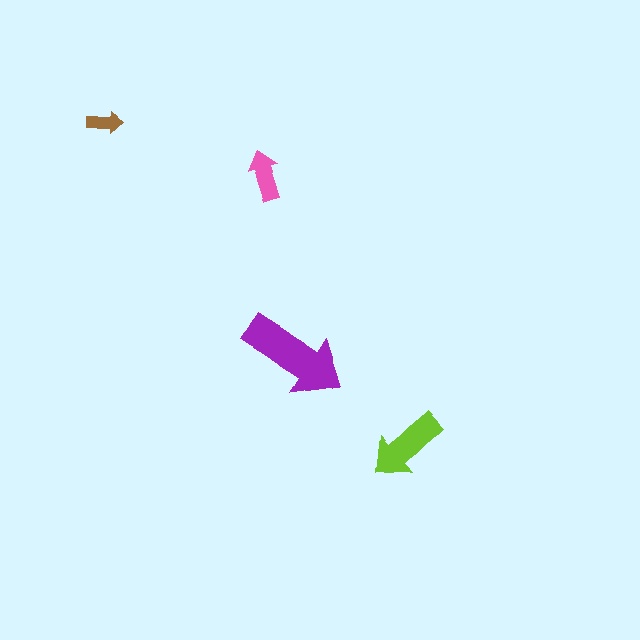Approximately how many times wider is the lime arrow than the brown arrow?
About 2 times wider.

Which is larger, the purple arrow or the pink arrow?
The purple one.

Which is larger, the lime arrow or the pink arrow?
The lime one.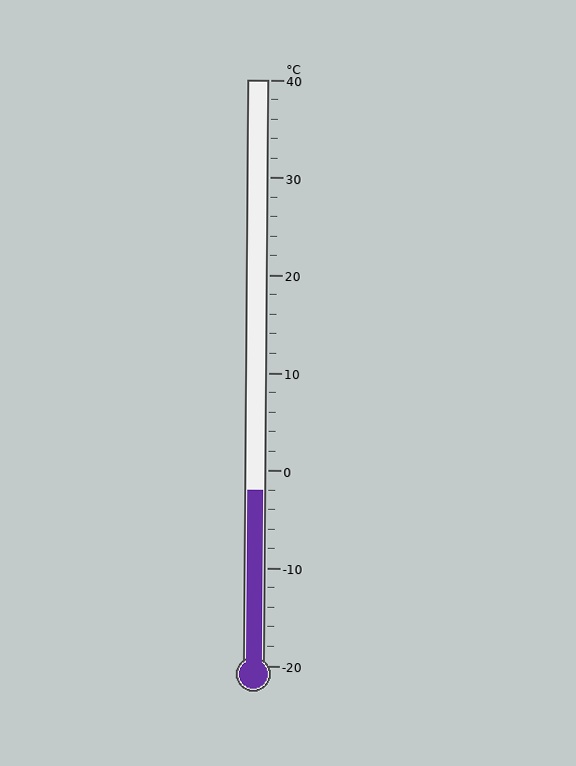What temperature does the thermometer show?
The thermometer shows approximately -2°C.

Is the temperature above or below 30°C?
The temperature is below 30°C.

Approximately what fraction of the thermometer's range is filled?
The thermometer is filled to approximately 30% of its range.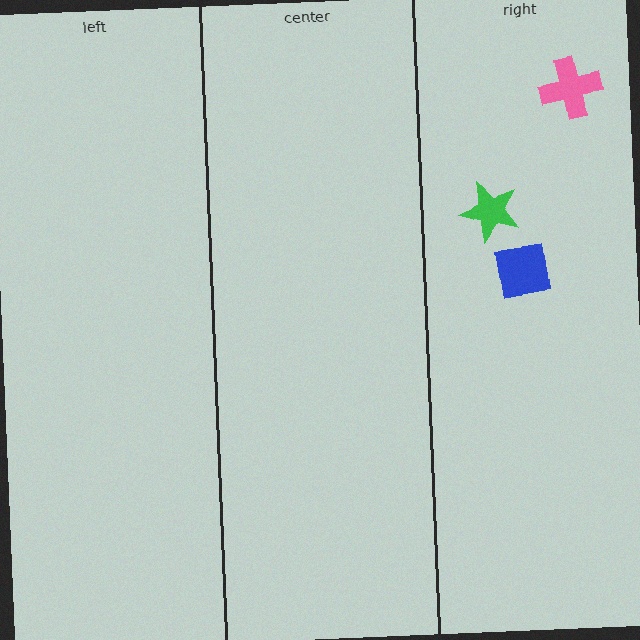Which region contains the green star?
The right region.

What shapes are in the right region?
The pink cross, the blue square, the green star.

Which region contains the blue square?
The right region.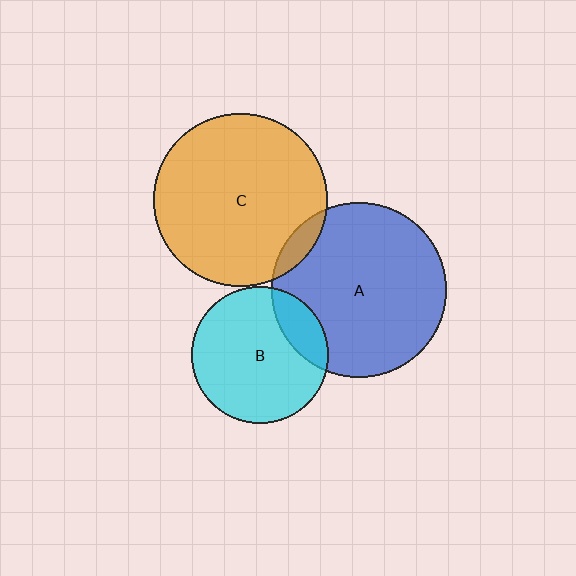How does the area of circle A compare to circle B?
Approximately 1.6 times.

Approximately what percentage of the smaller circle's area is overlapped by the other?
Approximately 20%.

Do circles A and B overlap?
Yes.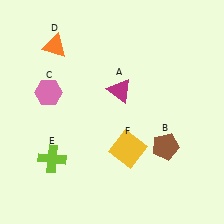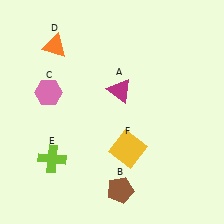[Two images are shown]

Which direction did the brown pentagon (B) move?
The brown pentagon (B) moved left.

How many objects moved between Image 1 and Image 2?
1 object moved between the two images.